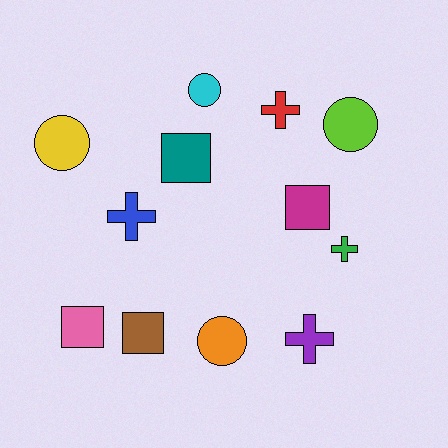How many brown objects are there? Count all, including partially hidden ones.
There is 1 brown object.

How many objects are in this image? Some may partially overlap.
There are 12 objects.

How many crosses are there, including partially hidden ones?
There are 4 crosses.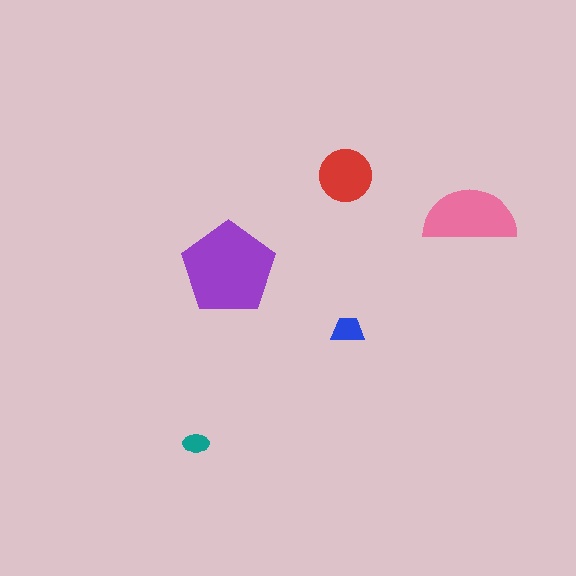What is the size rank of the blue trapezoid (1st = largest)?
4th.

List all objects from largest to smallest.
The purple pentagon, the pink semicircle, the red circle, the blue trapezoid, the teal ellipse.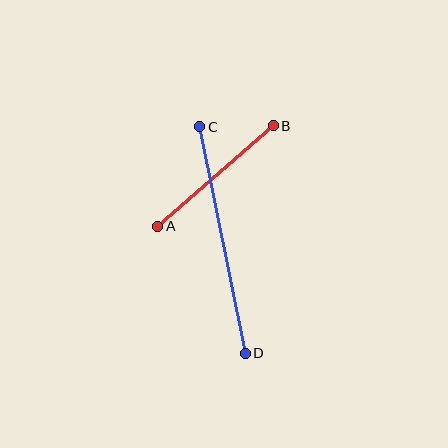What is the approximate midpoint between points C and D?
The midpoint is at approximately (222, 240) pixels.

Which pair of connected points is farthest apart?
Points C and D are farthest apart.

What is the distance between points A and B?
The distance is approximately 153 pixels.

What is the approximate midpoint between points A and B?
The midpoint is at approximately (216, 176) pixels.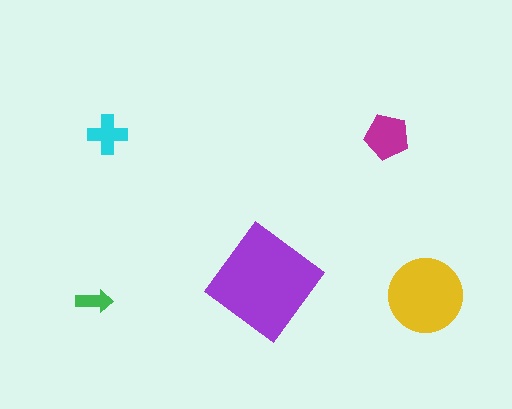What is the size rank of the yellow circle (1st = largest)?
2nd.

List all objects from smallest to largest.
The green arrow, the cyan cross, the magenta pentagon, the yellow circle, the purple diamond.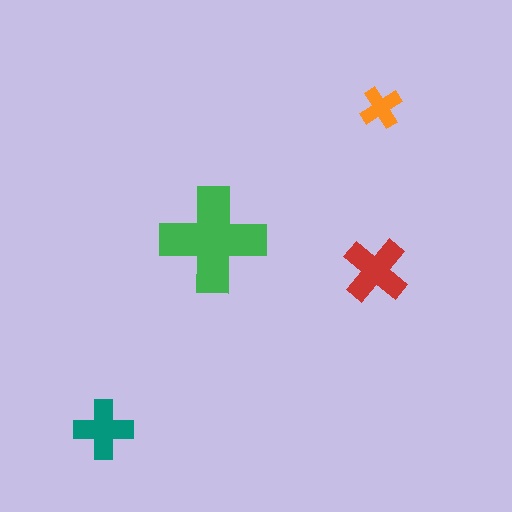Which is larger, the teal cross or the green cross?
The green one.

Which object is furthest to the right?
The orange cross is rightmost.